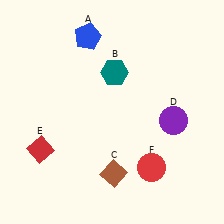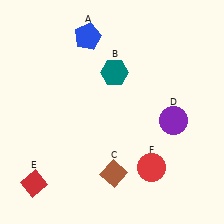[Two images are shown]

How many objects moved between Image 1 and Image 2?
1 object moved between the two images.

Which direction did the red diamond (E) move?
The red diamond (E) moved down.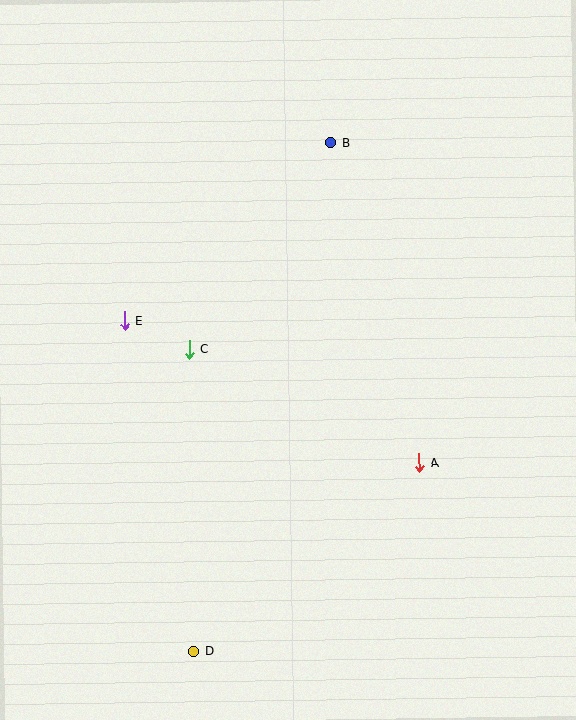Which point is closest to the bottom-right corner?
Point A is closest to the bottom-right corner.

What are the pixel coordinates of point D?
Point D is at (194, 652).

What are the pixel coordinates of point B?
Point B is at (331, 143).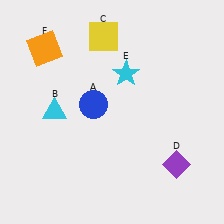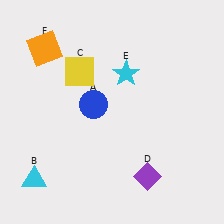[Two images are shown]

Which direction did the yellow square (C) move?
The yellow square (C) moved down.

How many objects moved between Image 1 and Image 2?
3 objects moved between the two images.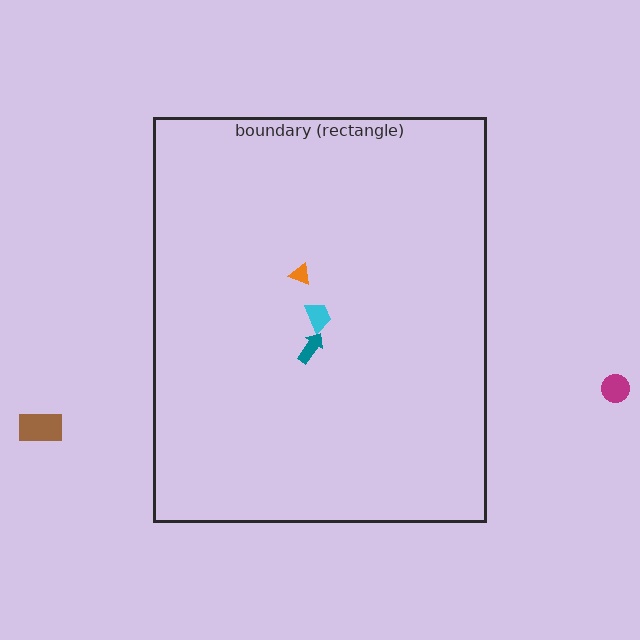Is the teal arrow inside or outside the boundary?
Inside.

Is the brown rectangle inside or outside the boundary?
Outside.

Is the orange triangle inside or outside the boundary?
Inside.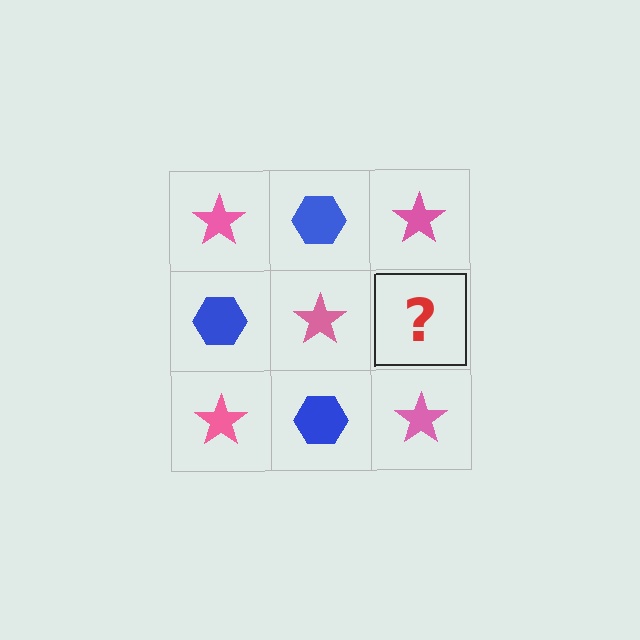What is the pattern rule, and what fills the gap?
The rule is that it alternates pink star and blue hexagon in a checkerboard pattern. The gap should be filled with a blue hexagon.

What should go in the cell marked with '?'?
The missing cell should contain a blue hexagon.